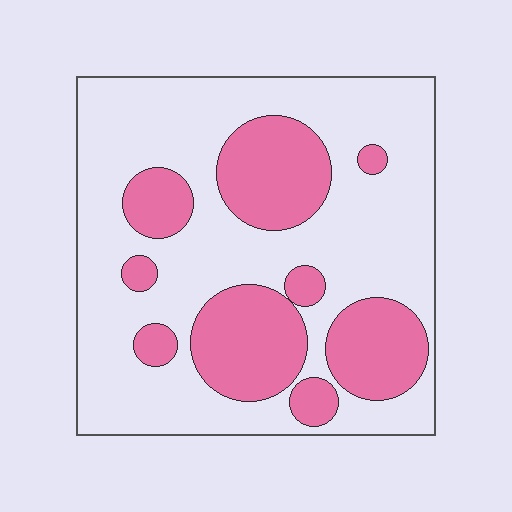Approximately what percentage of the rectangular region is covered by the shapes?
Approximately 30%.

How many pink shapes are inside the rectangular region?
9.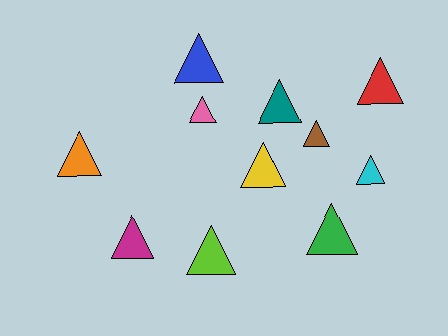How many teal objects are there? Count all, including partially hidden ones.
There is 1 teal object.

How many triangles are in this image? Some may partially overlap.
There are 11 triangles.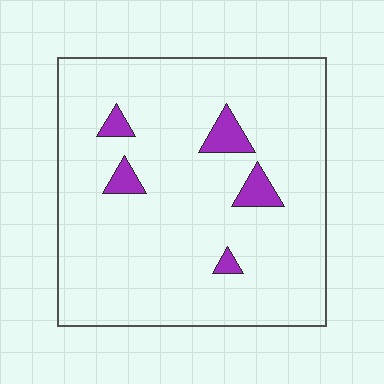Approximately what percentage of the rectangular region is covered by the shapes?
Approximately 5%.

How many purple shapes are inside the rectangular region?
5.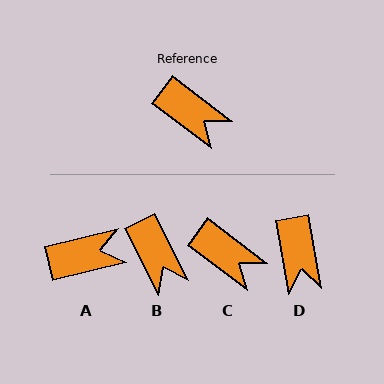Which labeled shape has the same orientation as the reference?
C.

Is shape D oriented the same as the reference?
No, it is off by about 43 degrees.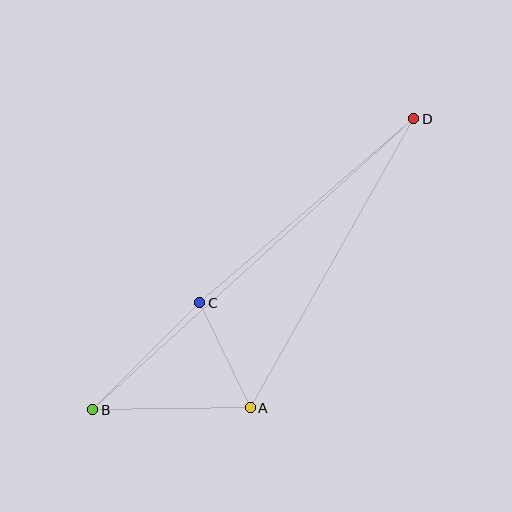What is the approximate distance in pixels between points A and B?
The distance between A and B is approximately 157 pixels.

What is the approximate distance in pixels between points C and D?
The distance between C and D is approximately 282 pixels.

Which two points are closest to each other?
Points A and C are closest to each other.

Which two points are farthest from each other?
Points B and D are farthest from each other.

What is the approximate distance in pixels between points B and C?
The distance between B and C is approximately 151 pixels.